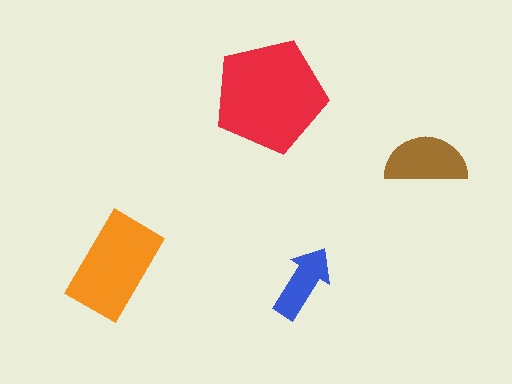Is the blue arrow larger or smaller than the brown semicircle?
Smaller.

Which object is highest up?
The red pentagon is topmost.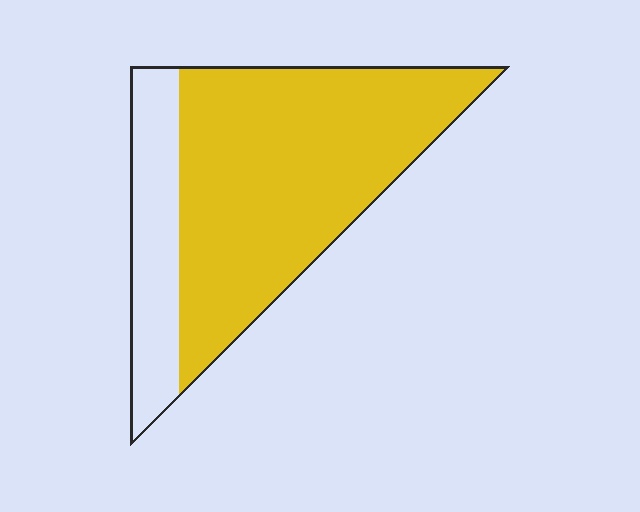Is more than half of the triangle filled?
Yes.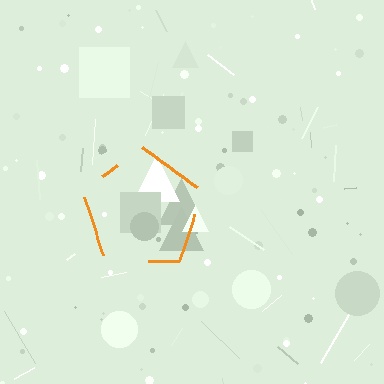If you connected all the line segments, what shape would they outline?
They would outline a pentagon.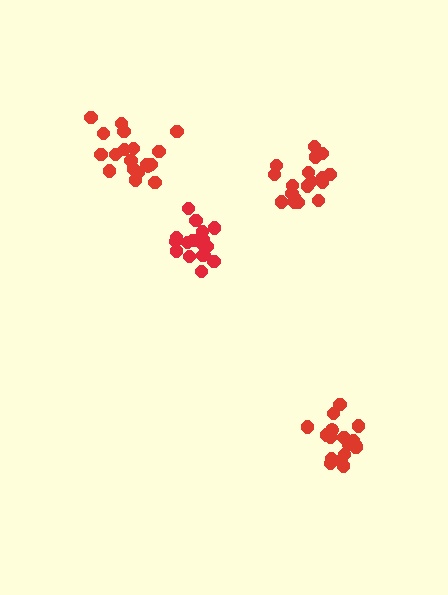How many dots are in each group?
Group 1: 18 dots, Group 2: 19 dots, Group 3: 17 dots, Group 4: 18 dots (72 total).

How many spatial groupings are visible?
There are 4 spatial groupings.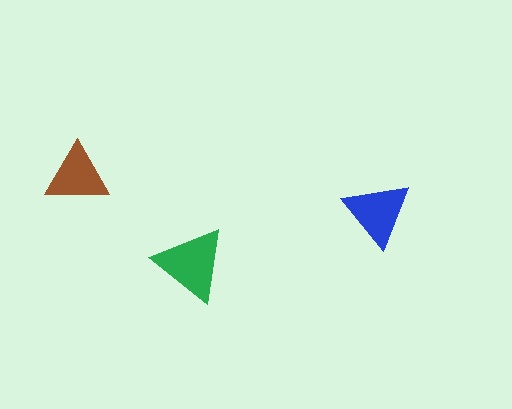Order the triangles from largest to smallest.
the green one, the blue one, the brown one.